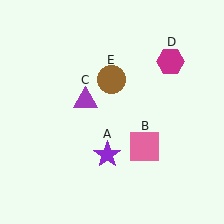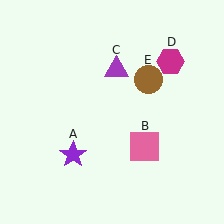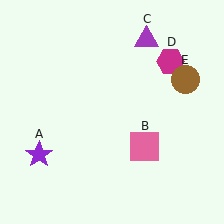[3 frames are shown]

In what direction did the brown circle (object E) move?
The brown circle (object E) moved right.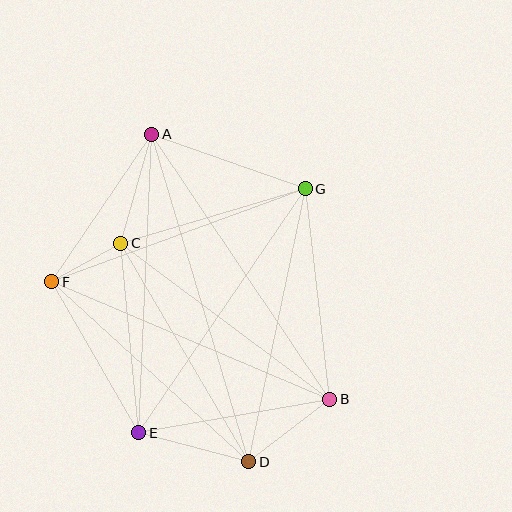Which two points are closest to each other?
Points C and F are closest to each other.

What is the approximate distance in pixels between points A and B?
The distance between A and B is approximately 319 pixels.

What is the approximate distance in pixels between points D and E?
The distance between D and E is approximately 114 pixels.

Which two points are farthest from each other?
Points A and D are farthest from each other.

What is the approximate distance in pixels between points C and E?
The distance between C and E is approximately 191 pixels.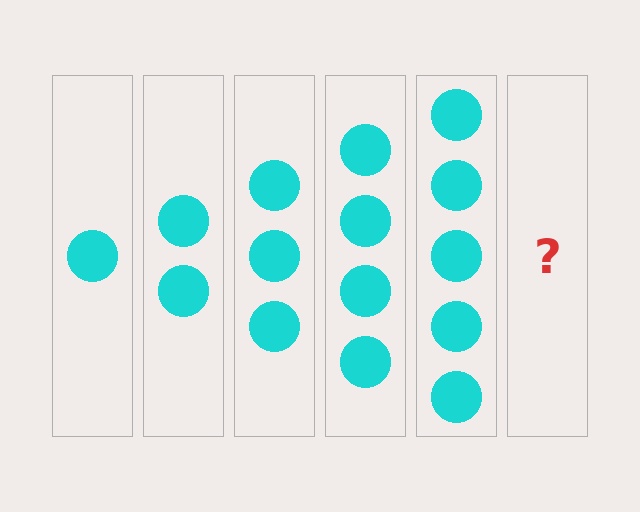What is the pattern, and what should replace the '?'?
The pattern is that each step adds one more circle. The '?' should be 6 circles.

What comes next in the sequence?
The next element should be 6 circles.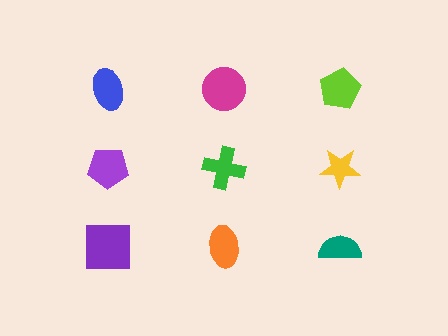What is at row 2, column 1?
A purple pentagon.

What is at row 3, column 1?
A purple square.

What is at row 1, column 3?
A lime pentagon.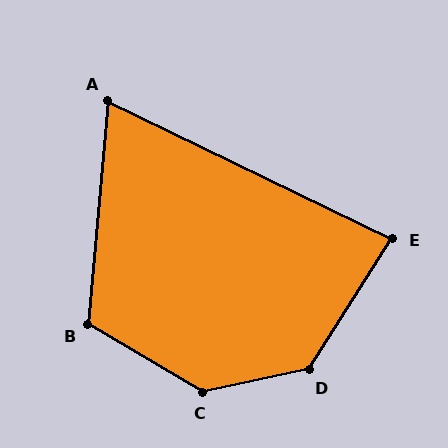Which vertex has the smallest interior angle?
A, at approximately 69 degrees.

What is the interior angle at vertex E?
Approximately 84 degrees (acute).